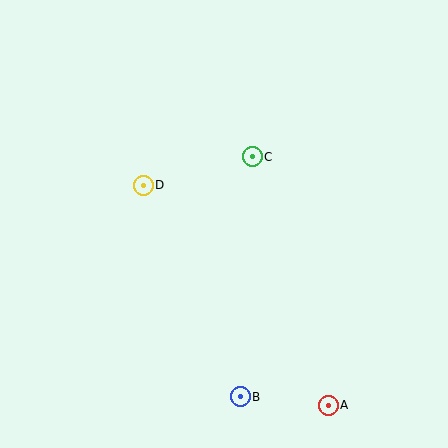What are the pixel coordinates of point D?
Point D is at (143, 185).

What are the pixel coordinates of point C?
Point C is at (252, 157).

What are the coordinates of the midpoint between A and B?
The midpoint between A and B is at (284, 401).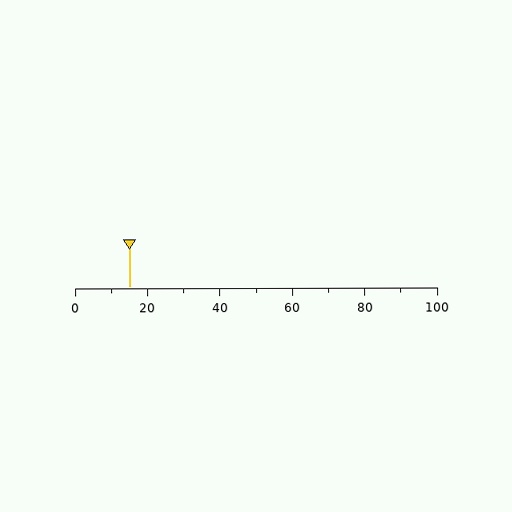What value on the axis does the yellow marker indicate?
The marker indicates approximately 15.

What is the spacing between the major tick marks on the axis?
The major ticks are spaced 20 apart.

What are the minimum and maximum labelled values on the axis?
The axis runs from 0 to 100.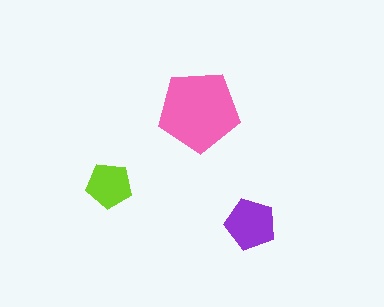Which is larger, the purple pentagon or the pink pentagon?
The pink one.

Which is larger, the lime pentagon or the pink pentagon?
The pink one.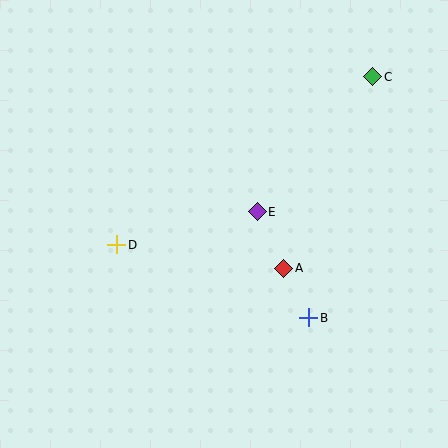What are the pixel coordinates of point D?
Point D is at (117, 245).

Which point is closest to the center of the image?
Point E at (257, 212) is closest to the center.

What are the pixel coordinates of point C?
Point C is at (373, 77).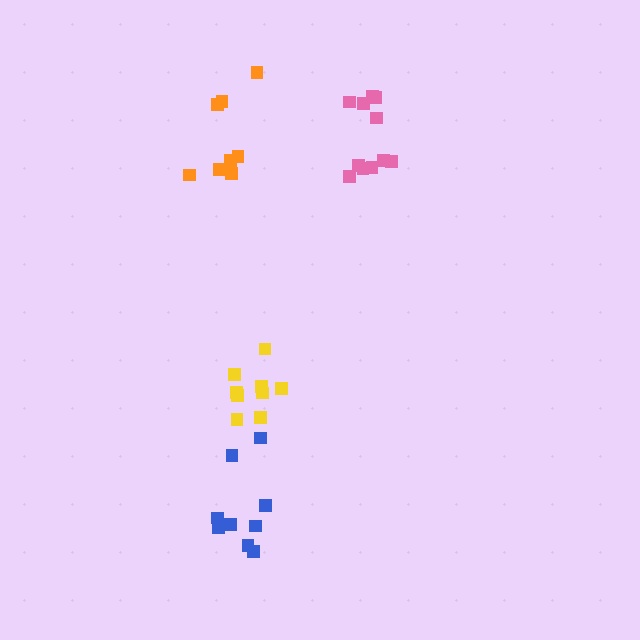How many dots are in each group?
Group 1: 9 dots, Group 2: 9 dots, Group 3: 11 dots, Group 4: 8 dots (37 total).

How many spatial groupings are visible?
There are 4 spatial groupings.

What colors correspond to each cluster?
The clusters are colored: blue, yellow, pink, orange.